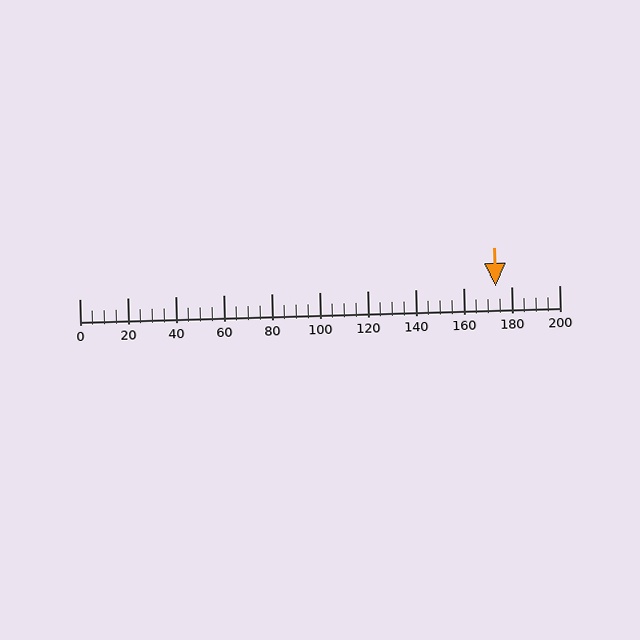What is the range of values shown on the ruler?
The ruler shows values from 0 to 200.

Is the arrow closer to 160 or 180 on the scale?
The arrow is closer to 180.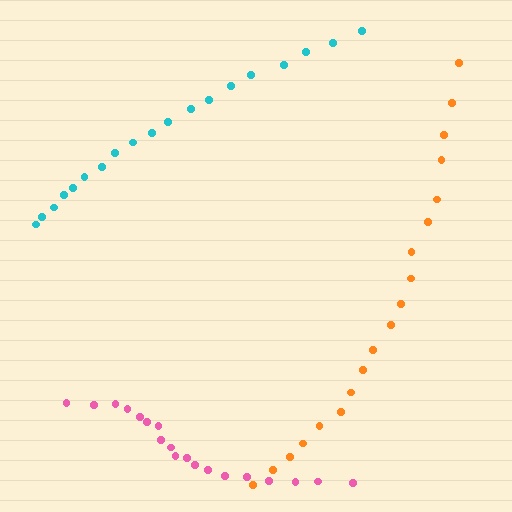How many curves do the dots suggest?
There are 3 distinct paths.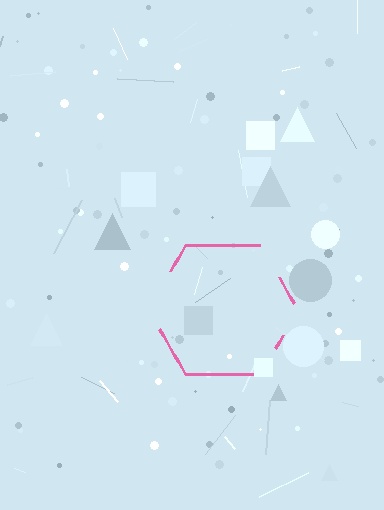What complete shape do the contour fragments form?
The contour fragments form a hexagon.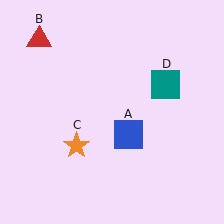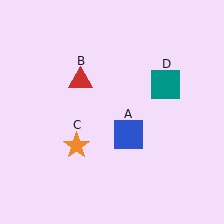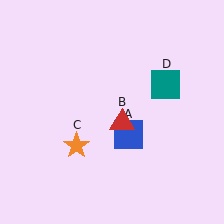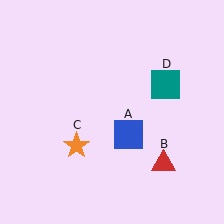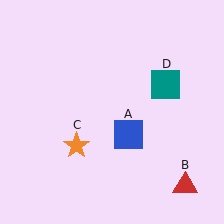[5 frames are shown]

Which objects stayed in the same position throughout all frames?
Blue square (object A) and orange star (object C) and teal square (object D) remained stationary.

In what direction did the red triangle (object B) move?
The red triangle (object B) moved down and to the right.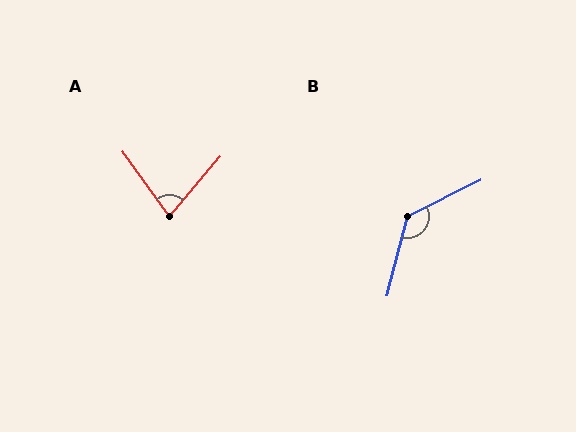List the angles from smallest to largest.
A (76°), B (131°).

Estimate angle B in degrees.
Approximately 131 degrees.